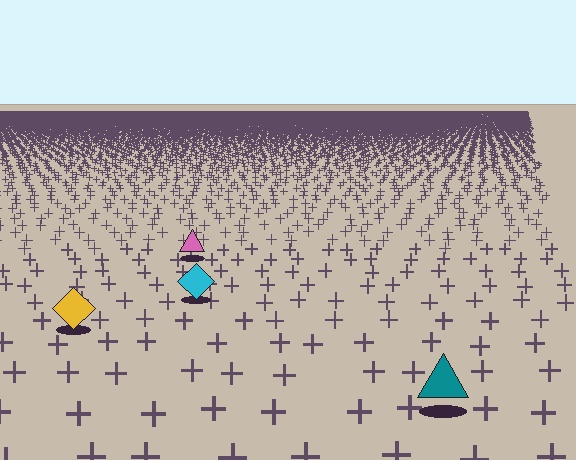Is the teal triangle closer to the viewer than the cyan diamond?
Yes. The teal triangle is closer — you can tell from the texture gradient: the ground texture is coarser near it.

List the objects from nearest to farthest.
From nearest to farthest: the teal triangle, the yellow diamond, the cyan diamond, the pink triangle.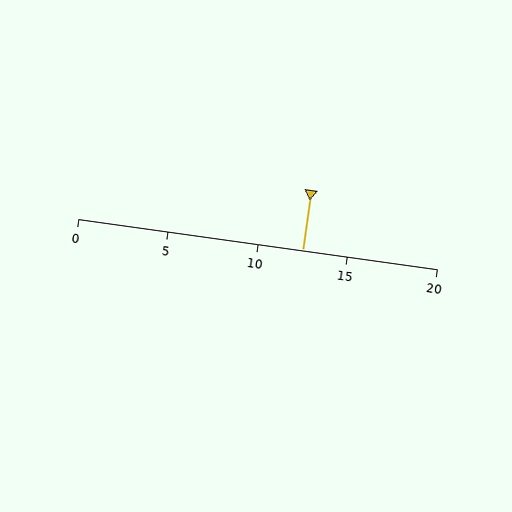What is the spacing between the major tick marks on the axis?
The major ticks are spaced 5 apart.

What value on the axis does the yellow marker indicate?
The marker indicates approximately 12.5.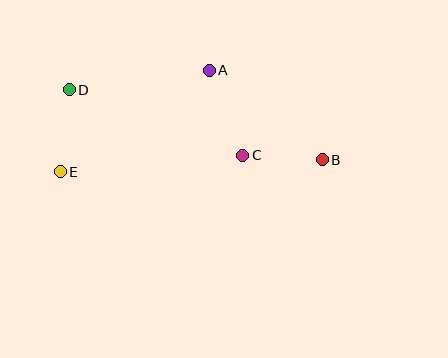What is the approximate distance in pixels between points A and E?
The distance between A and E is approximately 180 pixels.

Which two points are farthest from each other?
Points B and D are farthest from each other.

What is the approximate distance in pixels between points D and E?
The distance between D and E is approximately 83 pixels.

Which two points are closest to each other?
Points B and C are closest to each other.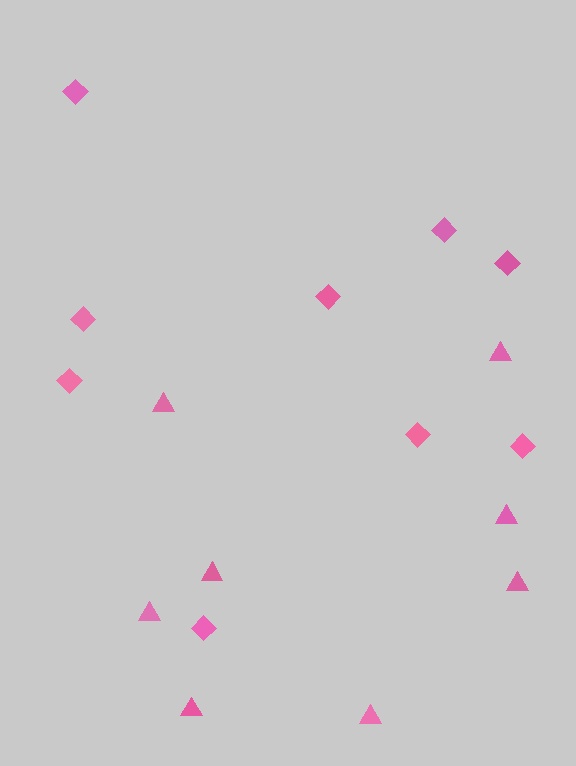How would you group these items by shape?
There are 2 groups: one group of triangles (8) and one group of diamonds (9).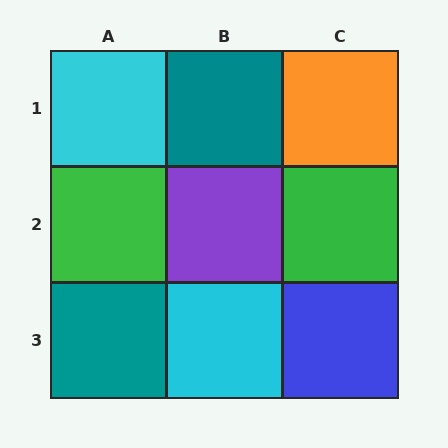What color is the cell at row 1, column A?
Cyan.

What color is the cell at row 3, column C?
Blue.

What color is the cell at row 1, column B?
Teal.